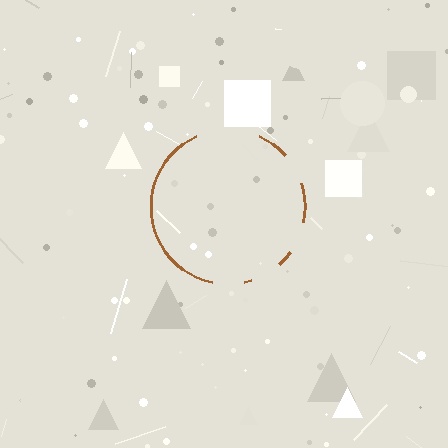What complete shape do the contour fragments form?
The contour fragments form a circle.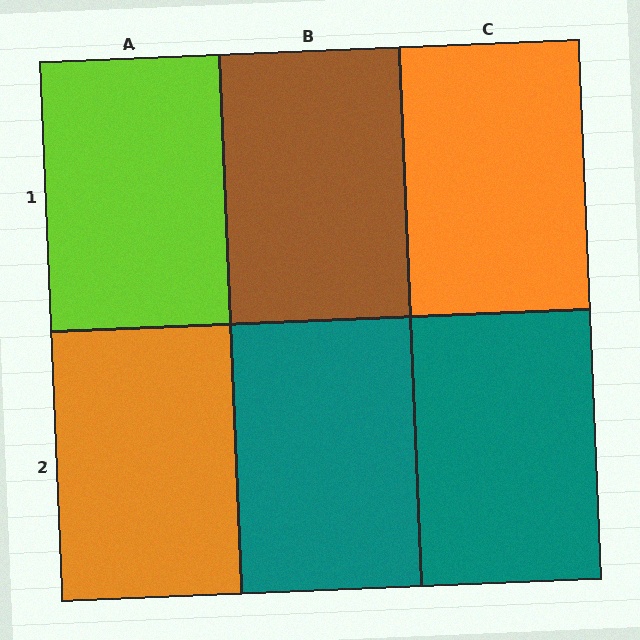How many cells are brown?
1 cell is brown.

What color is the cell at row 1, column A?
Lime.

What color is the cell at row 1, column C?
Orange.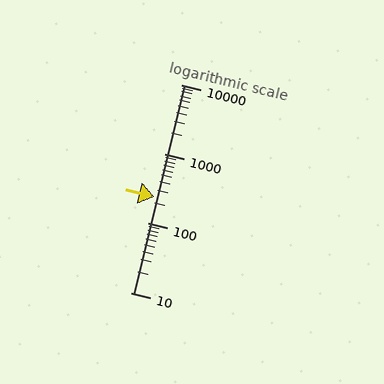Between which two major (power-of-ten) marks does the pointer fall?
The pointer is between 100 and 1000.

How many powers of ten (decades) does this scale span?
The scale spans 3 decades, from 10 to 10000.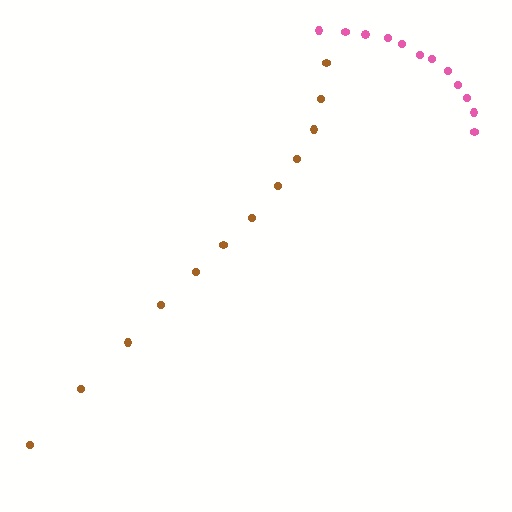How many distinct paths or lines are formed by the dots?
There are 2 distinct paths.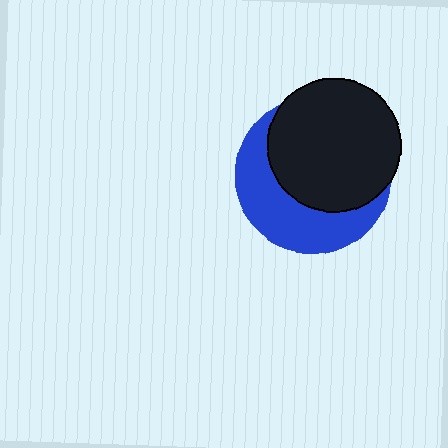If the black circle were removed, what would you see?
You would see the complete blue circle.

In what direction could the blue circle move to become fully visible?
The blue circle could move toward the lower-left. That would shift it out from behind the black circle entirely.